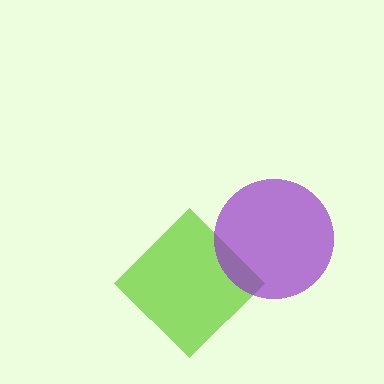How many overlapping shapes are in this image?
There are 2 overlapping shapes in the image.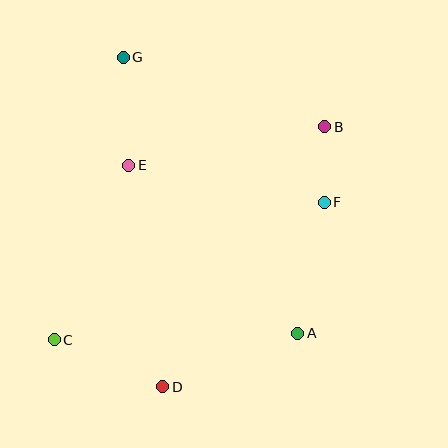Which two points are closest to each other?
Points B and F are closest to each other.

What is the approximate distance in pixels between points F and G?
The distance between F and G is approximately 248 pixels.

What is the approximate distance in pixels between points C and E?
The distance between C and E is approximately 190 pixels.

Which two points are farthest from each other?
Points B and C are farthest from each other.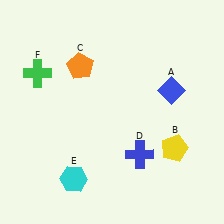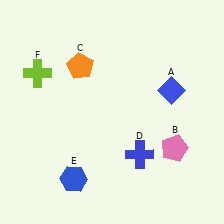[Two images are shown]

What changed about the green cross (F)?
In Image 1, F is green. In Image 2, it changed to lime.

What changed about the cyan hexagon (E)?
In Image 1, E is cyan. In Image 2, it changed to blue.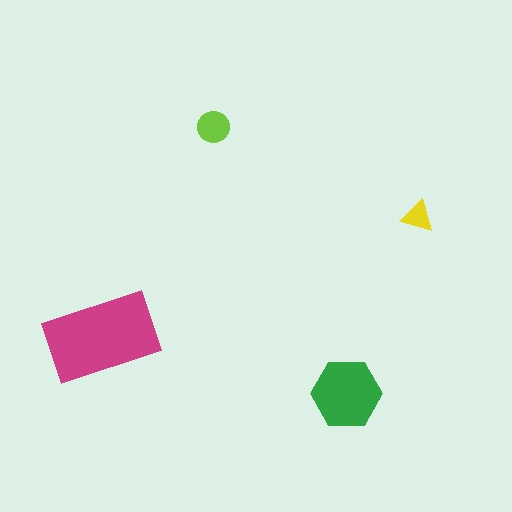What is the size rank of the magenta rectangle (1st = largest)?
1st.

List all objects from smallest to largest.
The yellow triangle, the lime circle, the green hexagon, the magenta rectangle.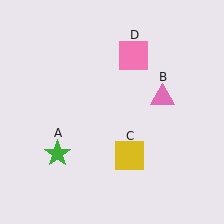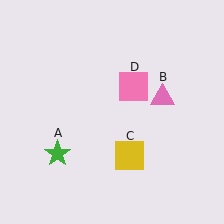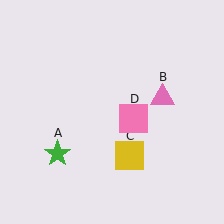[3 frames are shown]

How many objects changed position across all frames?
1 object changed position: pink square (object D).